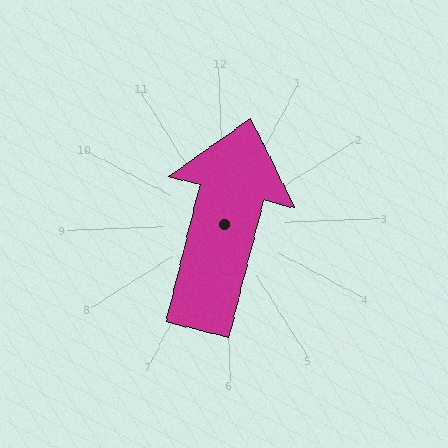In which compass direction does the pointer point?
North.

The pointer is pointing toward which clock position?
Roughly 1 o'clock.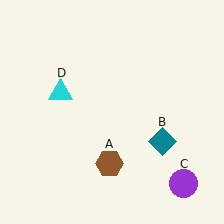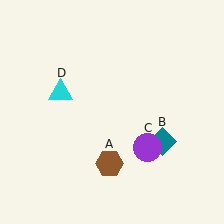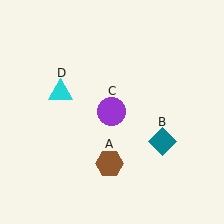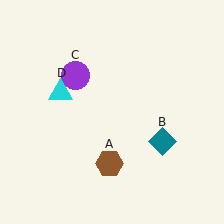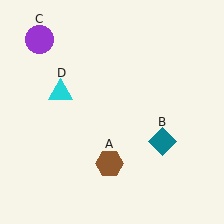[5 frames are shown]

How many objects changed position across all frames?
1 object changed position: purple circle (object C).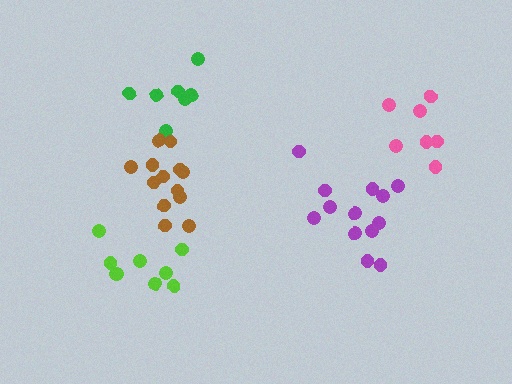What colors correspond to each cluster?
The clusters are colored: lime, green, purple, pink, brown.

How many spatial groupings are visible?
There are 5 spatial groupings.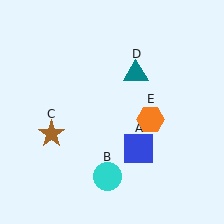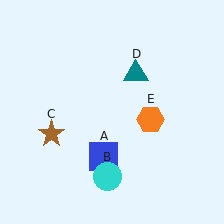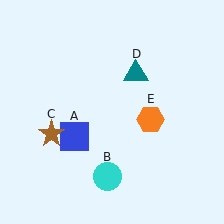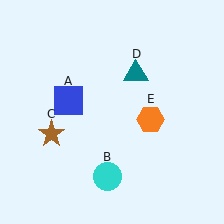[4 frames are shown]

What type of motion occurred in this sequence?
The blue square (object A) rotated clockwise around the center of the scene.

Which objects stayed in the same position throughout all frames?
Cyan circle (object B) and brown star (object C) and teal triangle (object D) and orange hexagon (object E) remained stationary.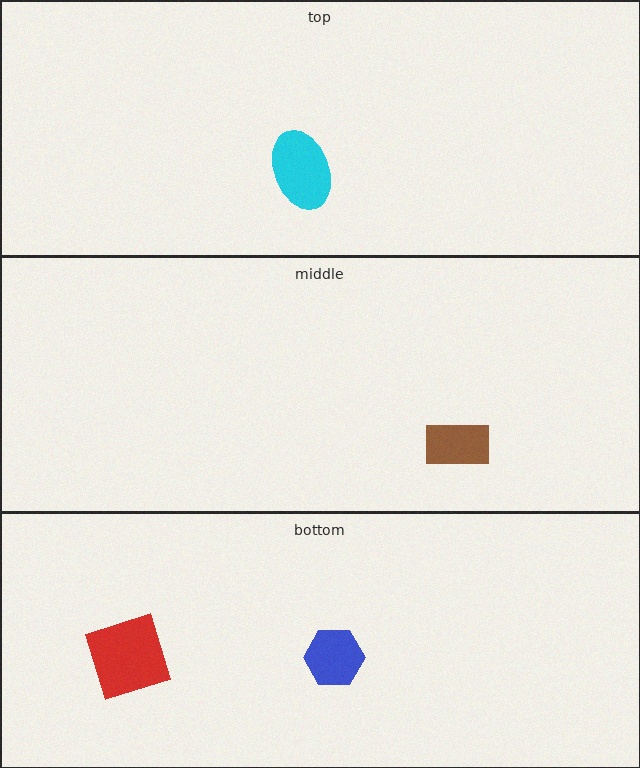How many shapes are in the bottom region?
2.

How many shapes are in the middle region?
1.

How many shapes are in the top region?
1.